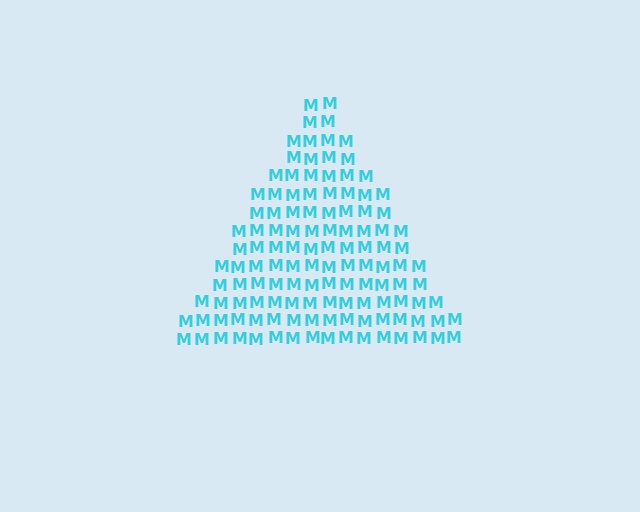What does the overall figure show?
The overall figure shows a triangle.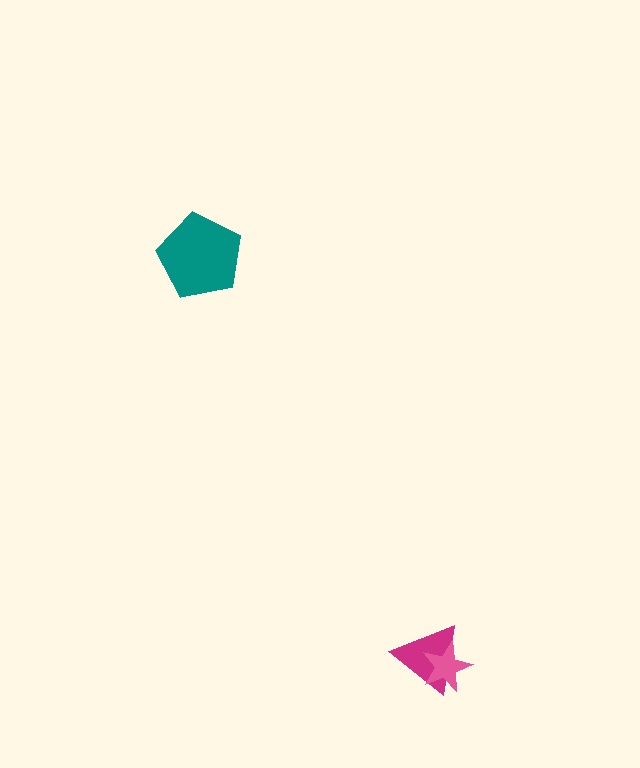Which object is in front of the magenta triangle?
The pink star is in front of the magenta triangle.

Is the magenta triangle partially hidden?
Yes, it is partially covered by another shape.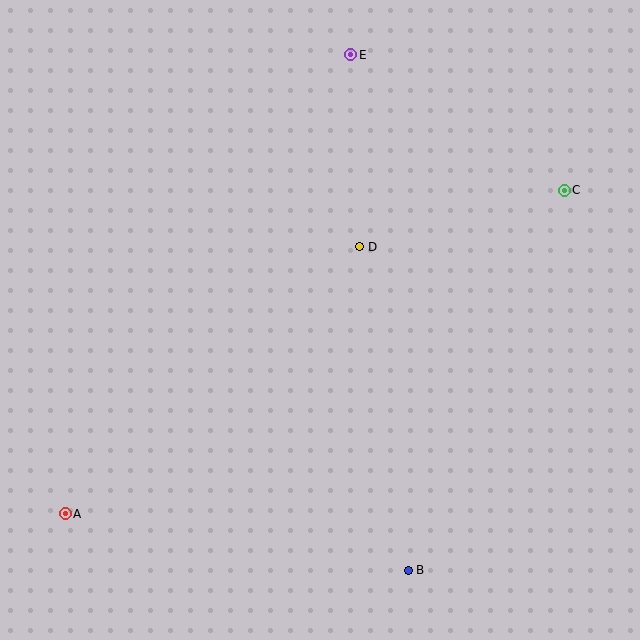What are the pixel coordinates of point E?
Point E is at (351, 55).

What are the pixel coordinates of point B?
Point B is at (408, 570).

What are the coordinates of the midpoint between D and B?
The midpoint between D and B is at (384, 408).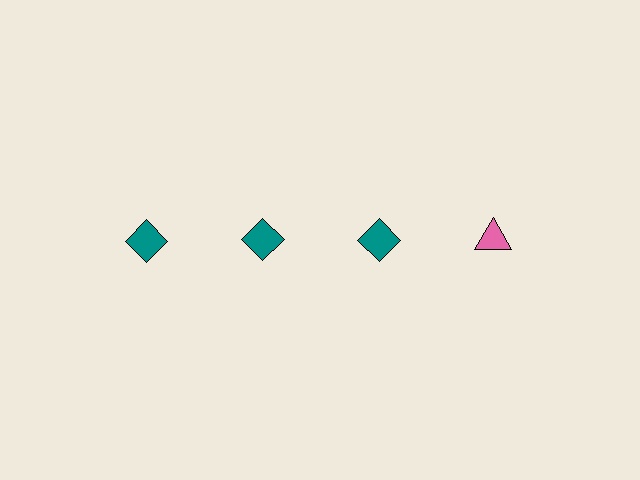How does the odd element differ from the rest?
It differs in both color (pink instead of teal) and shape (triangle instead of diamond).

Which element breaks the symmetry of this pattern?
The pink triangle in the top row, second from right column breaks the symmetry. All other shapes are teal diamonds.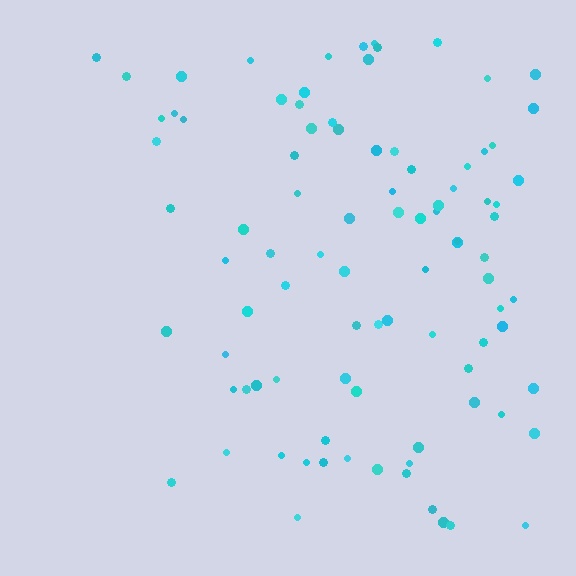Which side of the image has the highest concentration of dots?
The right.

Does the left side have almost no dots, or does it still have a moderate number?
Still a moderate number, just noticeably fewer than the right.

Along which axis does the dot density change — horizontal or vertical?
Horizontal.